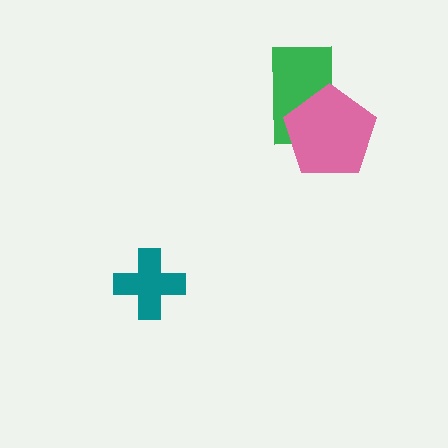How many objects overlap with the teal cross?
0 objects overlap with the teal cross.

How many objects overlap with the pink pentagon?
1 object overlaps with the pink pentagon.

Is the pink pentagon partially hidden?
No, no other shape covers it.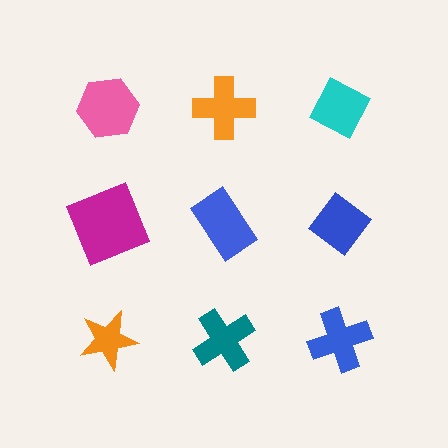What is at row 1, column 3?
A cyan diamond.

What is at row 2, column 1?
A magenta square.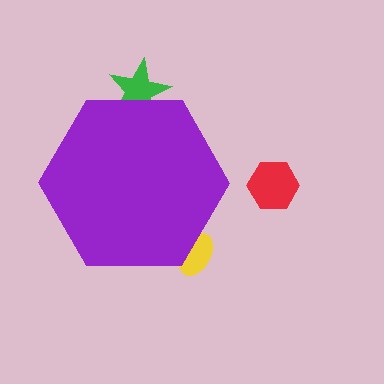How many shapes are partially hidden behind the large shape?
2 shapes are partially hidden.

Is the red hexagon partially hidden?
No, the red hexagon is fully visible.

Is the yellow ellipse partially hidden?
Yes, the yellow ellipse is partially hidden behind the purple hexagon.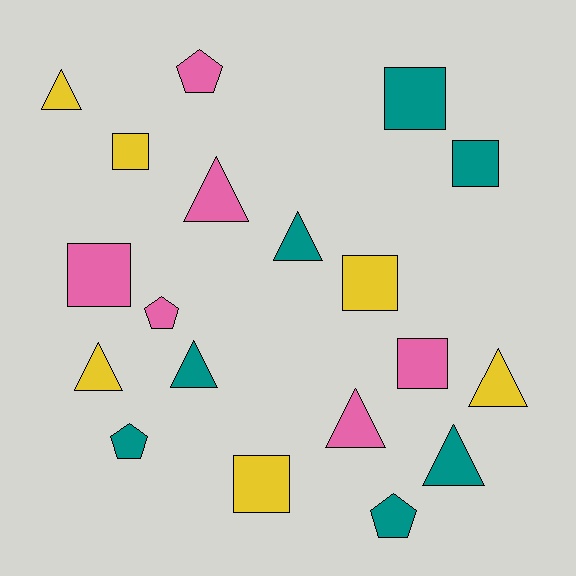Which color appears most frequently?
Teal, with 7 objects.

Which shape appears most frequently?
Triangle, with 8 objects.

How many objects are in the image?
There are 19 objects.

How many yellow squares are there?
There are 3 yellow squares.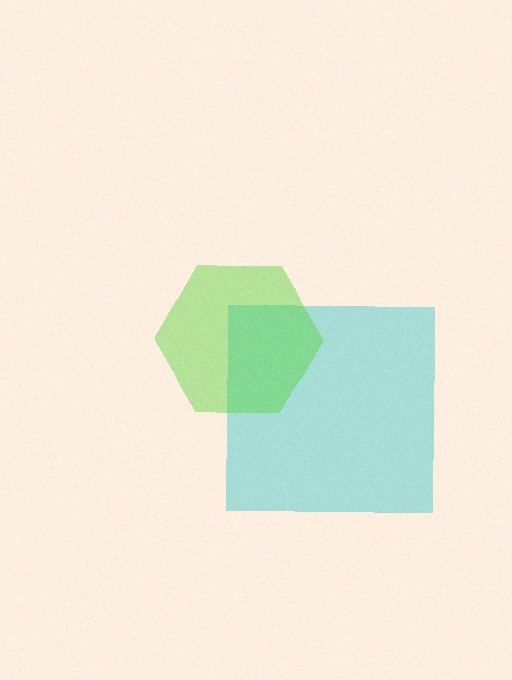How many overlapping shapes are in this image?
There are 2 overlapping shapes in the image.